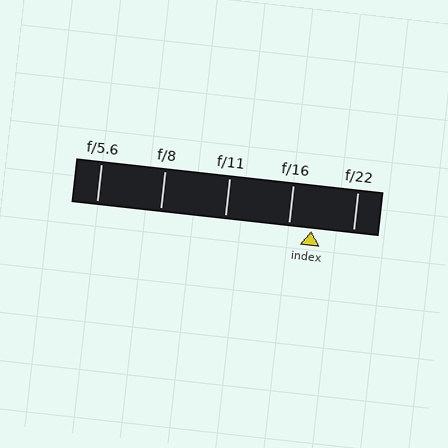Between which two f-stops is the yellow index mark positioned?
The index mark is between f/16 and f/22.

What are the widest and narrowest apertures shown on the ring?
The widest aperture shown is f/5.6 and the narrowest is f/22.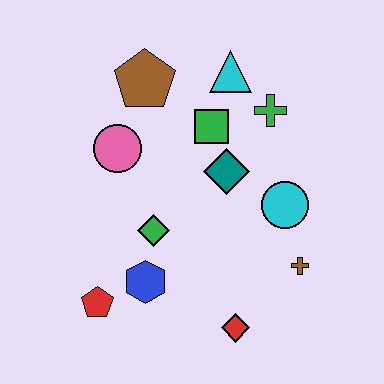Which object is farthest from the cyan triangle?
The red pentagon is farthest from the cyan triangle.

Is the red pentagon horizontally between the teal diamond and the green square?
No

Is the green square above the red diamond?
Yes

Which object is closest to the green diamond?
The blue hexagon is closest to the green diamond.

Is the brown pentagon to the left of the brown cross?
Yes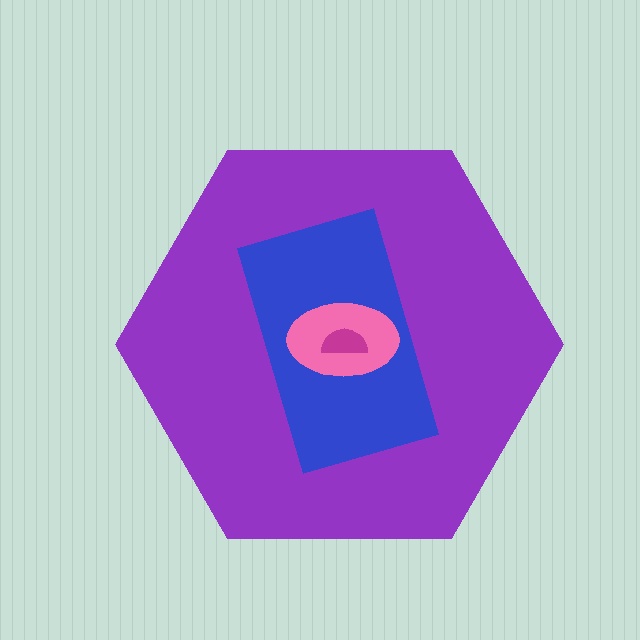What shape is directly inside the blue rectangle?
The pink ellipse.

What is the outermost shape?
The purple hexagon.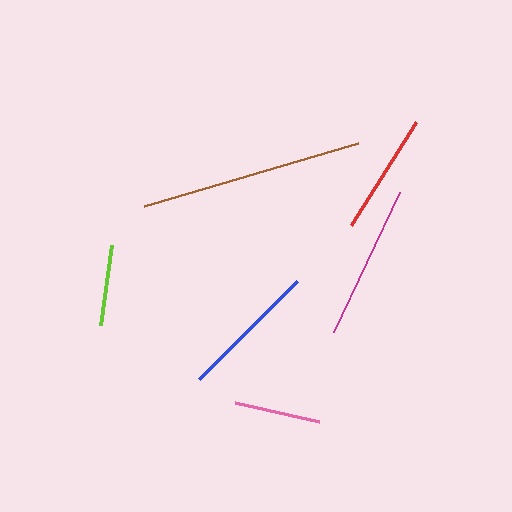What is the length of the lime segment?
The lime segment is approximately 80 pixels long.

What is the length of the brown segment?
The brown segment is approximately 223 pixels long.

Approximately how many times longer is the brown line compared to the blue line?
The brown line is approximately 1.6 times the length of the blue line.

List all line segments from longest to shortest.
From longest to shortest: brown, magenta, blue, red, pink, lime.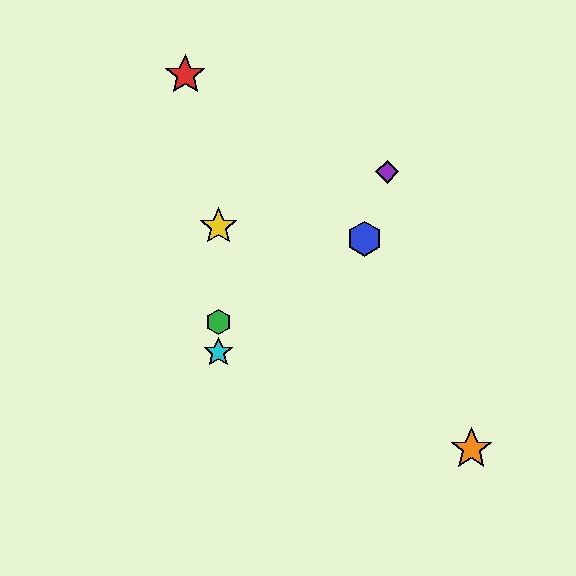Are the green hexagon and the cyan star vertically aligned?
Yes, both are at x≈218.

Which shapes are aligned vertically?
The green hexagon, the yellow star, the cyan star are aligned vertically.